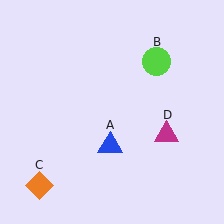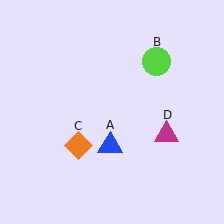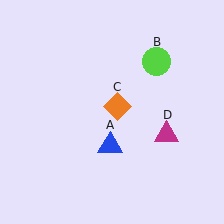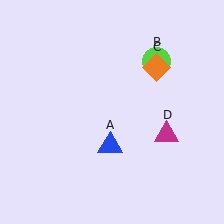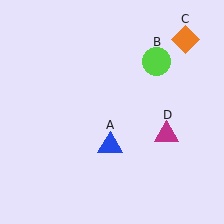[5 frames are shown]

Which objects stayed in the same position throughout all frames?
Blue triangle (object A) and lime circle (object B) and magenta triangle (object D) remained stationary.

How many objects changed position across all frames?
1 object changed position: orange diamond (object C).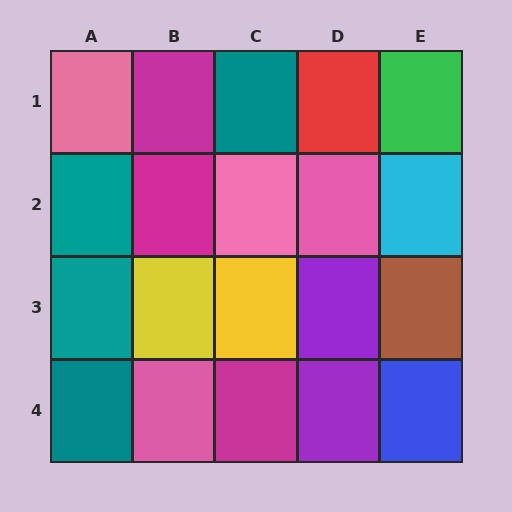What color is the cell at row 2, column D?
Pink.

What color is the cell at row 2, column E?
Cyan.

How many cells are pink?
4 cells are pink.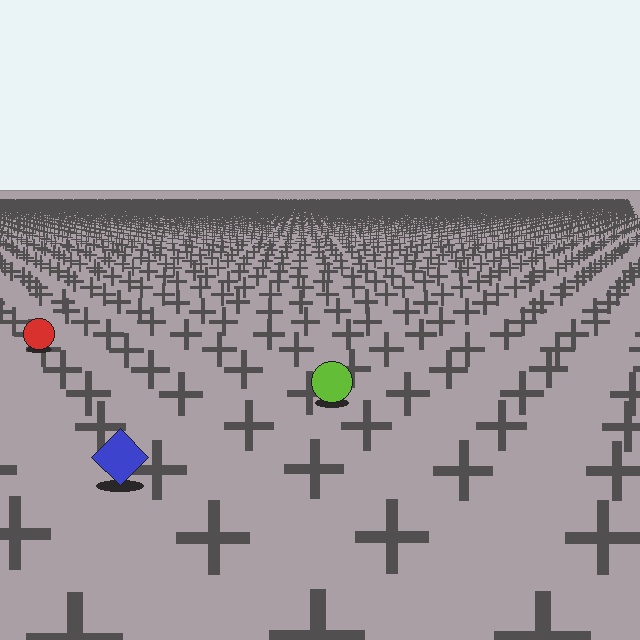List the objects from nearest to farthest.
From nearest to farthest: the blue diamond, the lime circle, the red circle.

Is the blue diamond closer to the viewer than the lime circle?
Yes. The blue diamond is closer — you can tell from the texture gradient: the ground texture is coarser near it.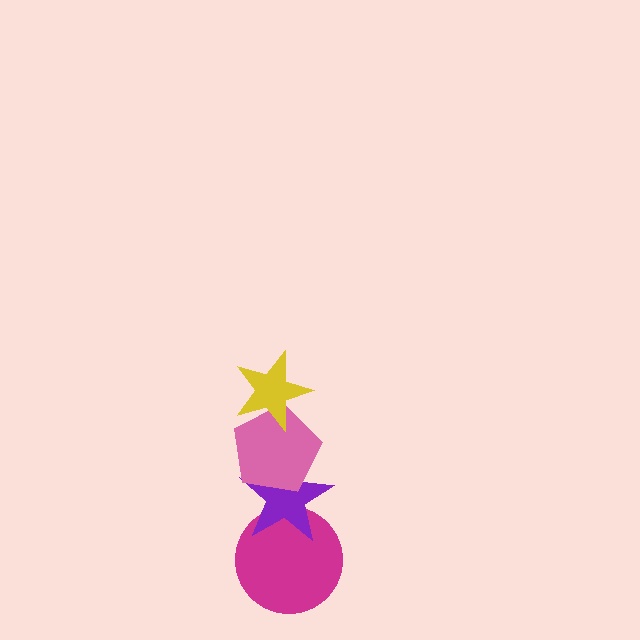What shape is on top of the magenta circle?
The purple star is on top of the magenta circle.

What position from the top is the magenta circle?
The magenta circle is 4th from the top.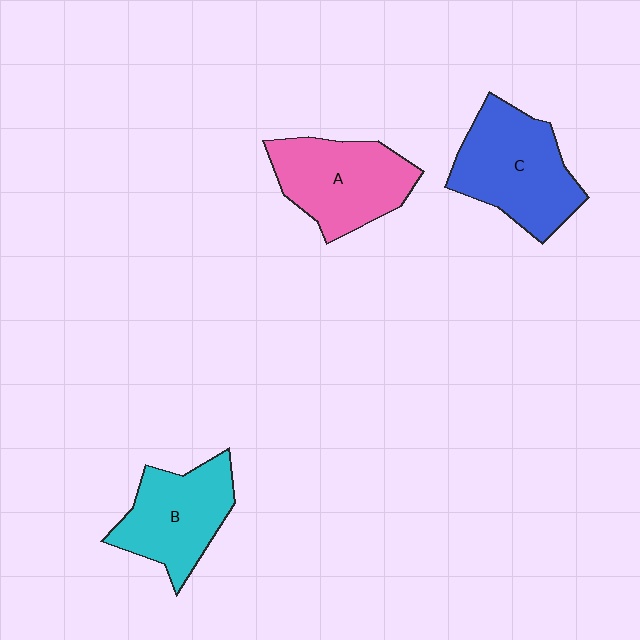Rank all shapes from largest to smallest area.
From largest to smallest: C (blue), A (pink), B (cyan).